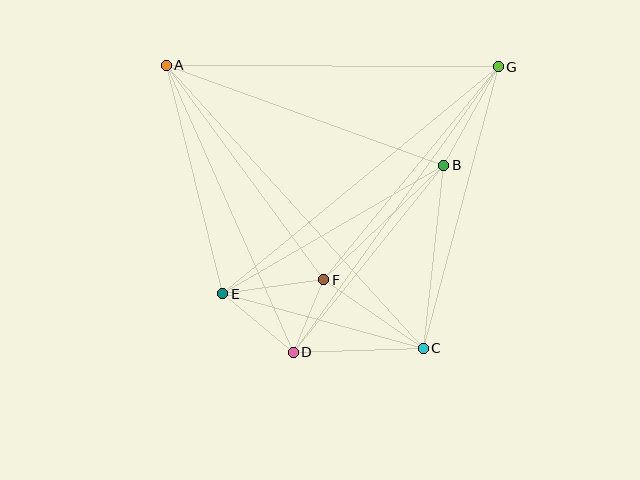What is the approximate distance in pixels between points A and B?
The distance between A and B is approximately 295 pixels.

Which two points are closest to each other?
Points D and F are closest to each other.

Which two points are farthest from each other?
Points A and C are farthest from each other.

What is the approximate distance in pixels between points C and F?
The distance between C and F is approximately 121 pixels.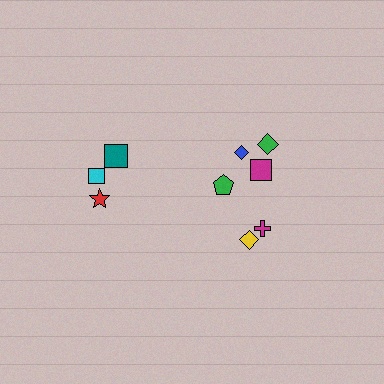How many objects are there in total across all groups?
There are 9 objects.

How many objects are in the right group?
There are 6 objects.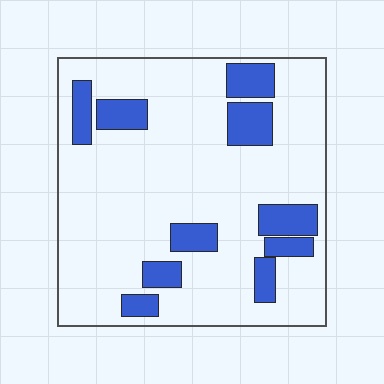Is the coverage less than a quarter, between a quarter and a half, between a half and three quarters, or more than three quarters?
Less than a quarter.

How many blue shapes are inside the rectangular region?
10.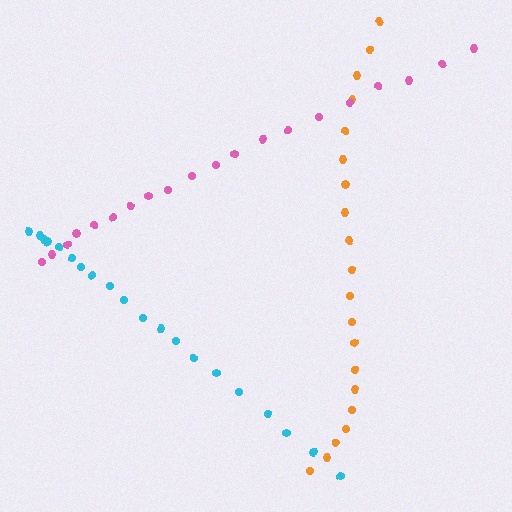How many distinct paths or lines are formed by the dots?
There are 3 distinct paths.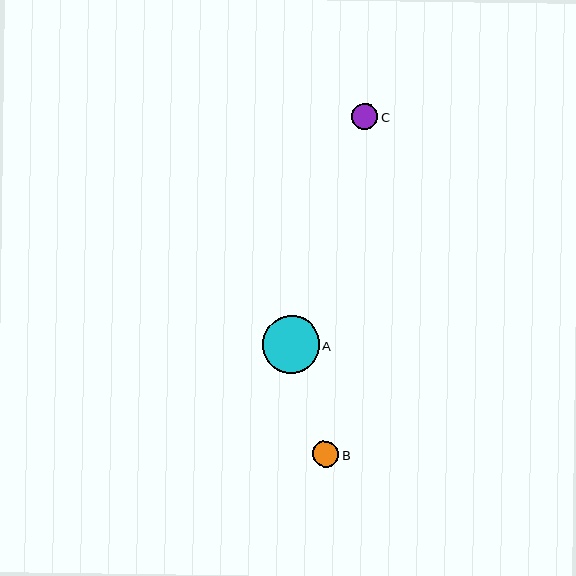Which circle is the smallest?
Circle C is the smallest with a size of approximately 26 pixels.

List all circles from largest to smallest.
From largest to smallest: A, B, C.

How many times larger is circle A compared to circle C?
Circle A is approximately 2.2 times the size of circle C.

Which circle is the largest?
Circle A is the largest with a size of approximately 57 pixels.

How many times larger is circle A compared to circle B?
Circle A is approximately 2.1 times the size of circle B.